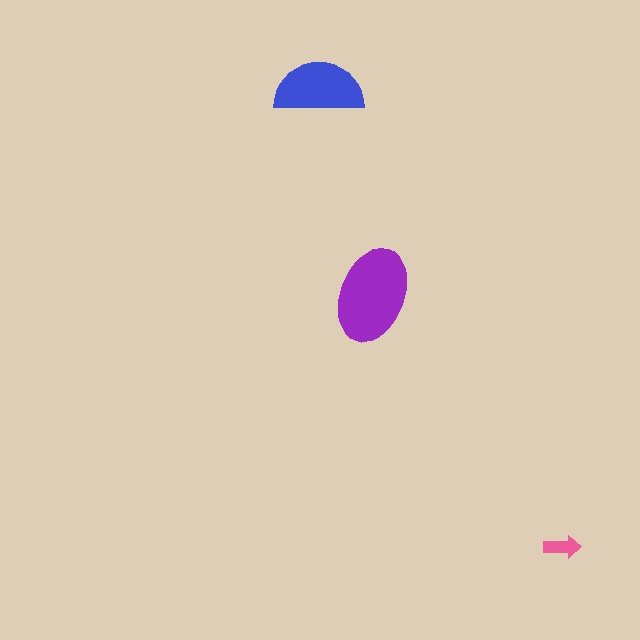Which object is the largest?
The purple ellipse.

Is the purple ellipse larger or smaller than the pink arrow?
Larger.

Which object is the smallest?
The pink arrow.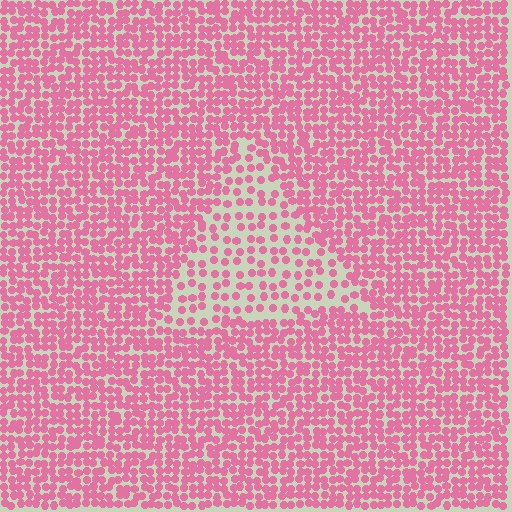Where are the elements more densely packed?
The elements are more densely packed outside the triangle boundary.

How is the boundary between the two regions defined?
The boundary is defined by a change in element density (approximately 2.0x ratio). All elements are the same color, size, and shape.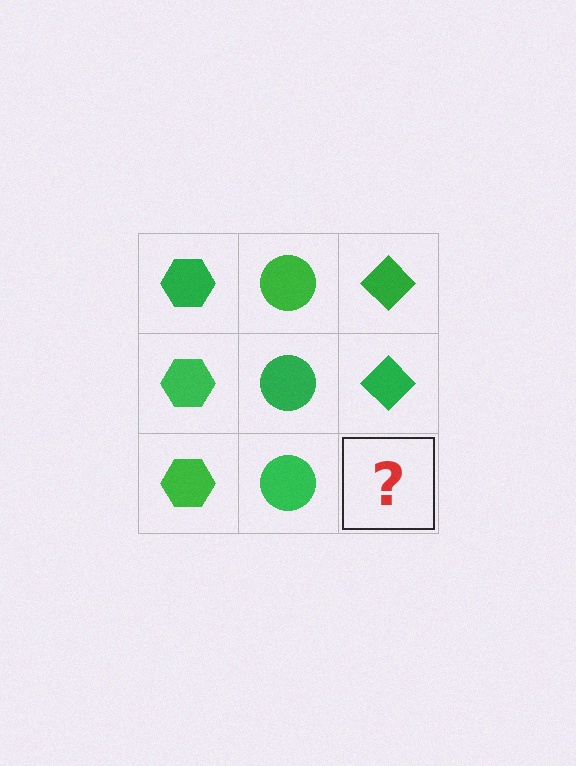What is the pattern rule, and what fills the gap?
The rule is that each column has a consistent shape. The gap should be filled with a green diamond.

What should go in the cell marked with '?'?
The missing cell should contain a green diamond.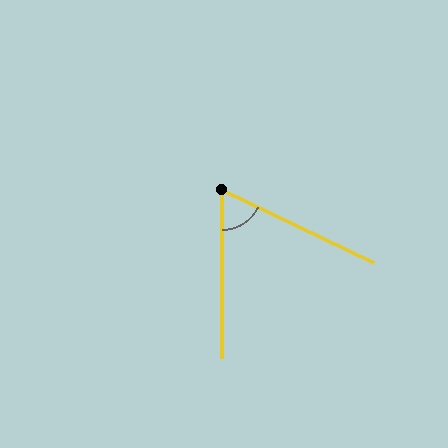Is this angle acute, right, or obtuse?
It is acute.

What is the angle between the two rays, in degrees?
Approximately 65 degrees.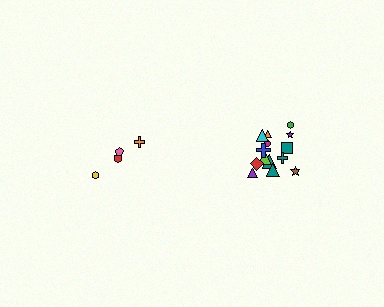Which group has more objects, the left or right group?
The right group.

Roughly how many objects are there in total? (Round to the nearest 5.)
Roughly 20 objects in total.